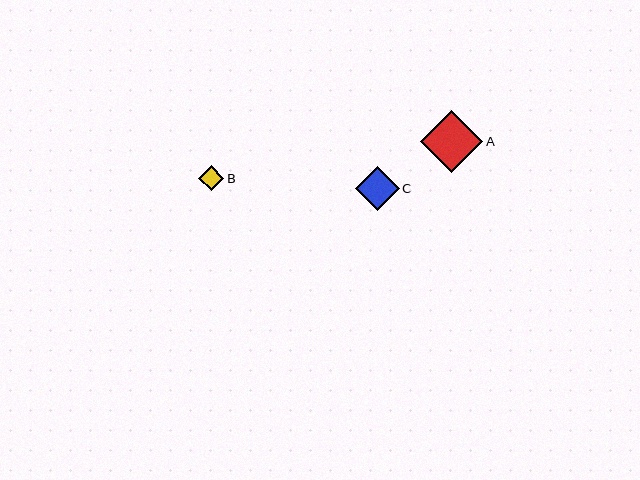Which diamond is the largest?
Diamond A is the largest with a size of approximately 62 pixels.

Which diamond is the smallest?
Diamond B is the smallest with a size of approximately 25 pixels.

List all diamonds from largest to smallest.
From largest to smallest: A, C, B.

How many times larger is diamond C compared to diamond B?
Diamond C is approximately 1.8 times the size of diamond B.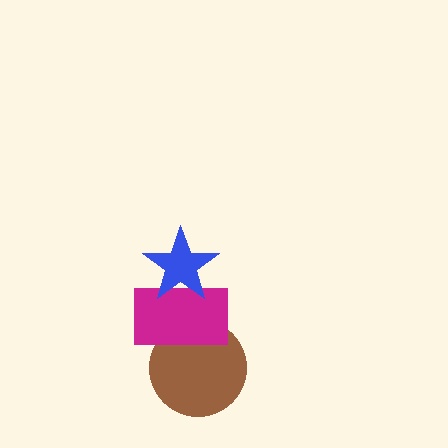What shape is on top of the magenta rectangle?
The blue star is on top of the magenta rectangle.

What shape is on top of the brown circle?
The magenta rectangle is on top of the brown circle.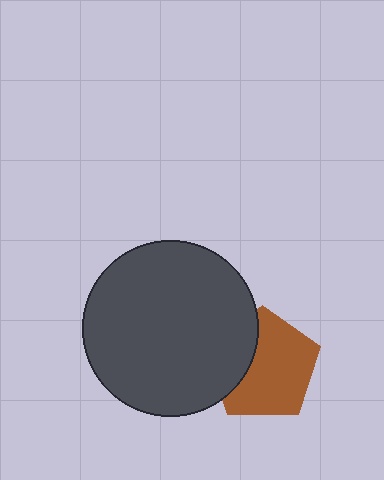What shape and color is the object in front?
The object in front is a dark gray circle.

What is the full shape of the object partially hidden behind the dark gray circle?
The partially hidden object is a brown pentagon.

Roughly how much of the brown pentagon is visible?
Most of it is visible (roughly 70%).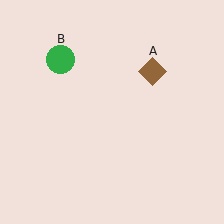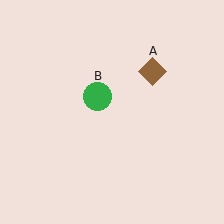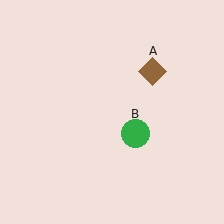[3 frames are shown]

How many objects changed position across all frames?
1 object changed position: green circle (object B).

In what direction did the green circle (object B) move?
The green circle (object B) moved down and to the right.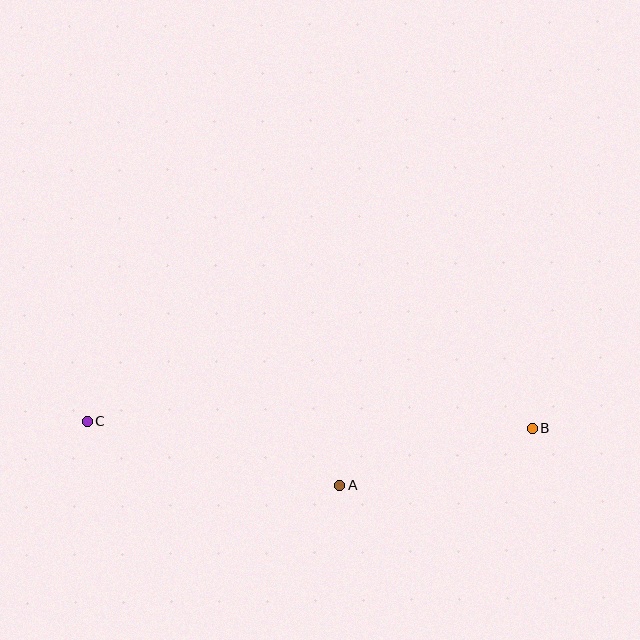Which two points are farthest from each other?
Points B and C are farthest from each other.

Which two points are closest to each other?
Points A and B are closest to each other.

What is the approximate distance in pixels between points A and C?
The distance between A and C is approximately 260 pixels.